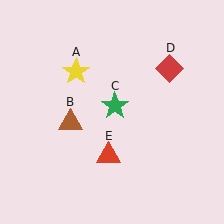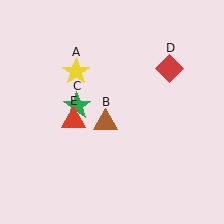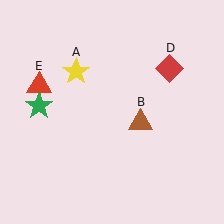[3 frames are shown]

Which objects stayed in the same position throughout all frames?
Yellow star (object A) and red diamond (object D) remained stationary.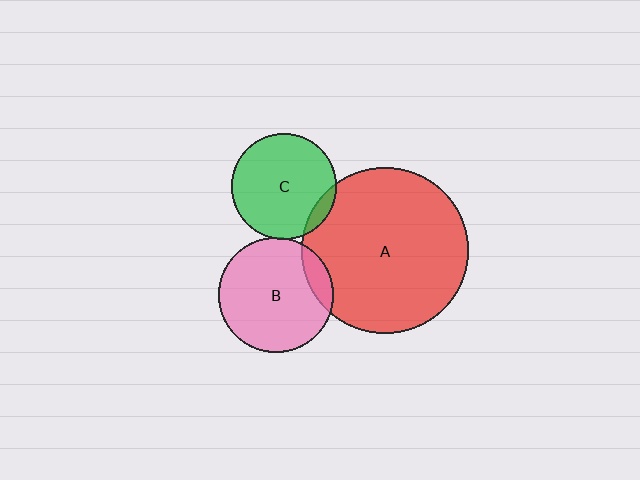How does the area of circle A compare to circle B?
Approximately 2.1 times.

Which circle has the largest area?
Circle A (red).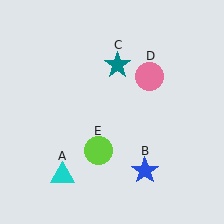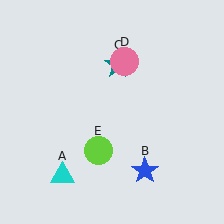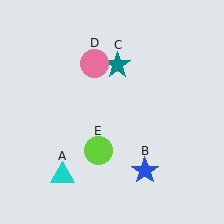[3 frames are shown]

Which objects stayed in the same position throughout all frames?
Cyan triangle (object A) and blue star (object B) and teal star (object C) and lime circle (object E) remained stationary.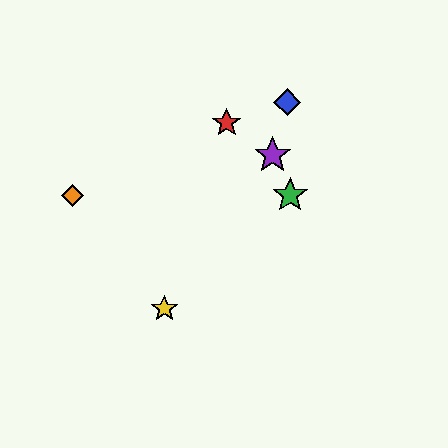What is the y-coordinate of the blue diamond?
The blue diamond is at y≈102.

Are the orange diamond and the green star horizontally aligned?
Yes, both are at y≈195.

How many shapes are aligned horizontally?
2 shapes (the green star, the orange diamond) are aligned horizontally.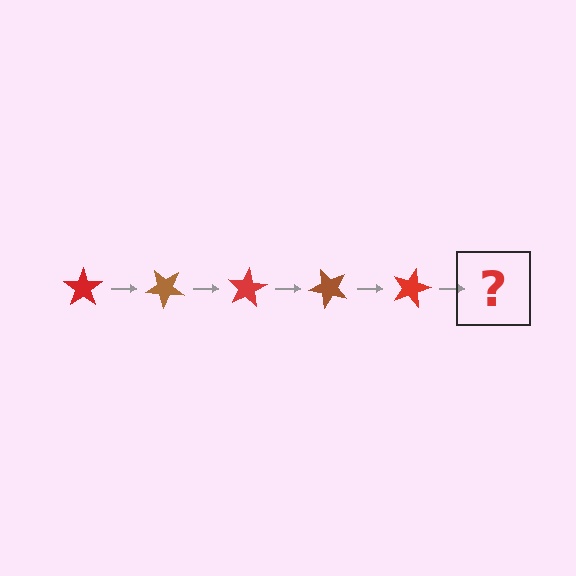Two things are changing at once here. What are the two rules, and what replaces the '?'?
The two rules are that it rotates 40 degrees each step and the color cycles through red and brown. The '?' should be a brown star, rotated 200 degrees from the start.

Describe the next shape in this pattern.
It should be a brown star, rotated 200 degrees from the start.